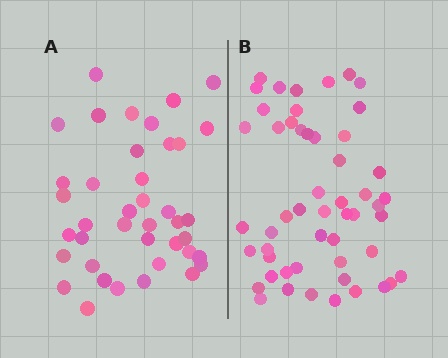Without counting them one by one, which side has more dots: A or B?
Region B (the right region) has more dots.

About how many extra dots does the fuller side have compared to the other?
Region B has roughly 12 or so more dots than region A.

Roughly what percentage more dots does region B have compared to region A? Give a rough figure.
About 30% more.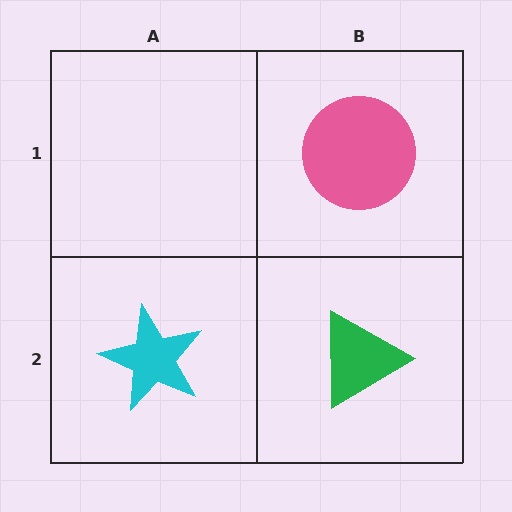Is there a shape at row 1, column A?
No, that cell is empty.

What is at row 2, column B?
A green triangle.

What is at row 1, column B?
A pink circle.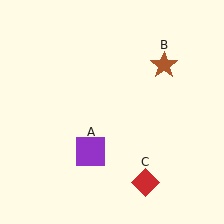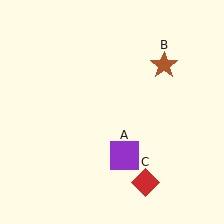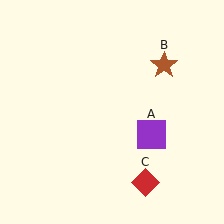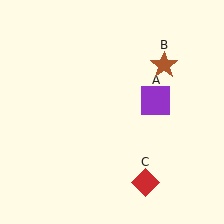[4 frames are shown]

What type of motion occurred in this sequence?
The purple square (object A) rotated counterclockwise around the center of the scene.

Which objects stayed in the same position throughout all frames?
Brown star (object B) and red diamond (object C) remained stationary.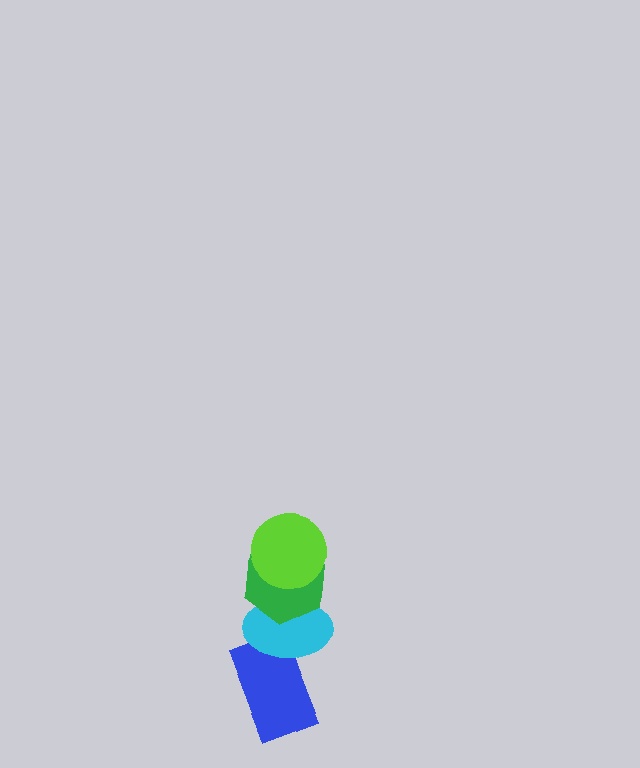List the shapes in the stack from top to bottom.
From top to bottom: the lime circle, the green hexagon, the cyan ellipse, the blue rectangle.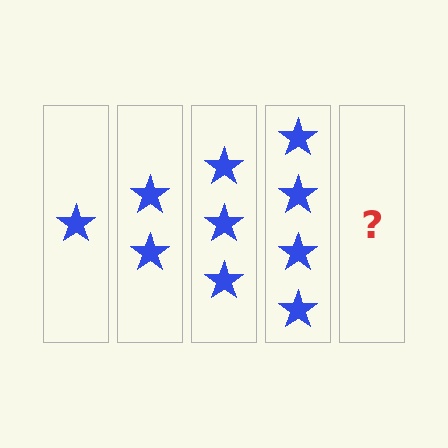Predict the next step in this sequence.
The next step is 5 stars.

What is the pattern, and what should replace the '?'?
The pattern is that each step adds one more star. The '?' should be 5 stars.